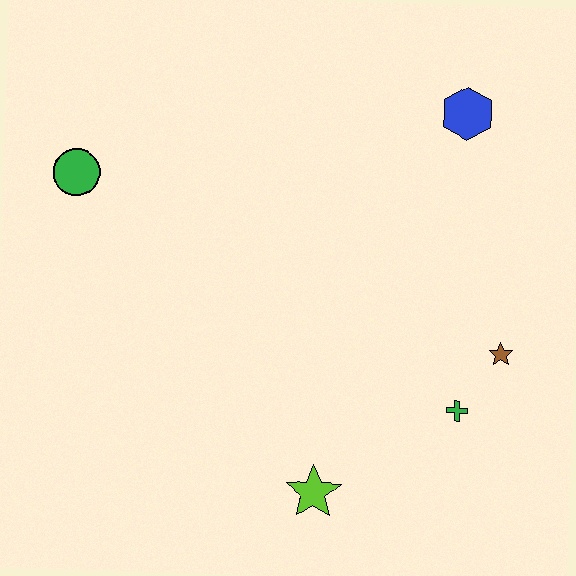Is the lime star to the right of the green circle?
Yes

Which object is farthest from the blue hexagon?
The lime star is farthest from the blue hexagon.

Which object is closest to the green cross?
The brown star is closest to the green cross.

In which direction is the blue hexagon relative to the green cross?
The blue hexagon is above the green cross.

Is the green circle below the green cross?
No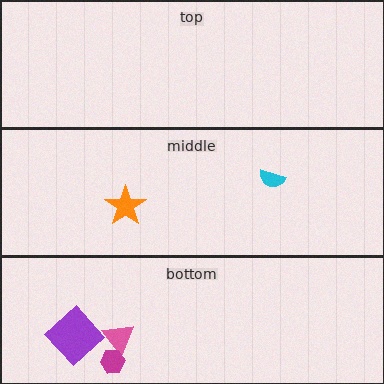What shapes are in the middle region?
The cyan semicircle, the orange star.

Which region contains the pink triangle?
The bottom region.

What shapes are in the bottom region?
The purple diamond, the pink triangle, the magenta hexagon.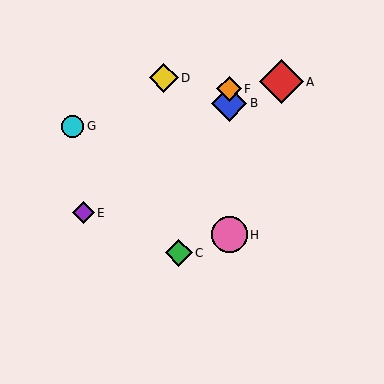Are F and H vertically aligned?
Yes, both are at x≈229.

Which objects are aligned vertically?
Objects B, F, H are aligned vertically.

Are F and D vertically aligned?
No, F is at x≈229 and D is at x≈164.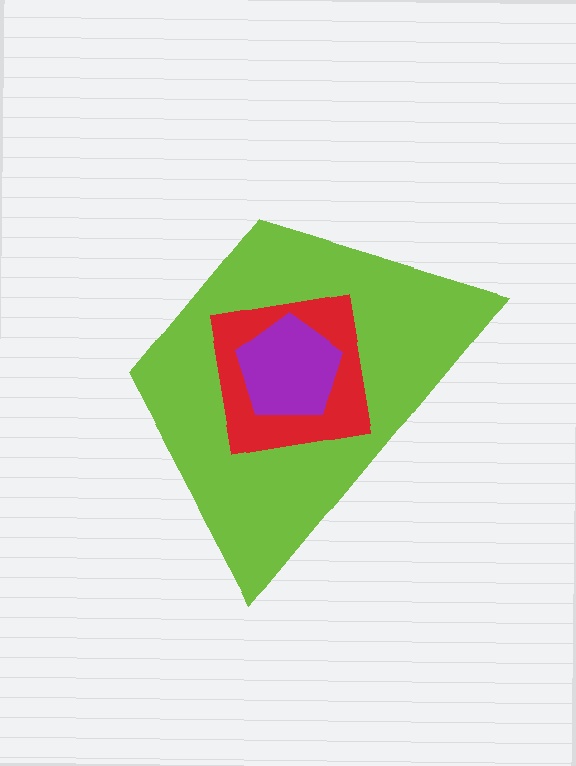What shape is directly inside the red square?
The purple pentagon.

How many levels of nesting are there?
3.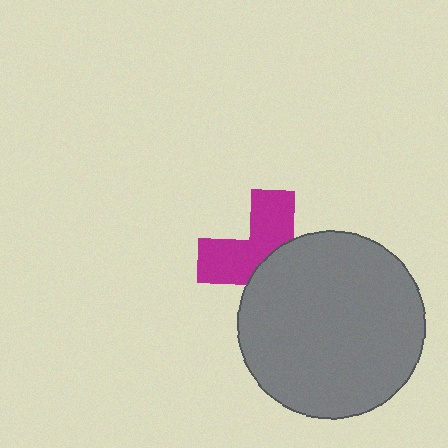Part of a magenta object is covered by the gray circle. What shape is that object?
It is a cross.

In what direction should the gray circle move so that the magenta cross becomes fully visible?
The gray circle should move toward the lower-right. That is the shortest direction to clear the overlap and leave the magenta cross fully visible.